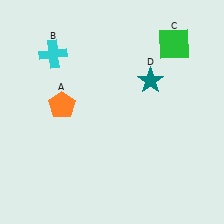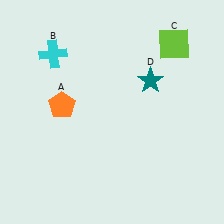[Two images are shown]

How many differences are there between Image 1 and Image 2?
There is 1 difference between the two images.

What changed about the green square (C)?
In Image 1, C is green. In Image 2, it changed to lime.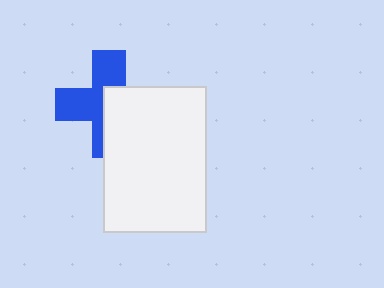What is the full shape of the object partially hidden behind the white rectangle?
The partially hidden object is a blue cross.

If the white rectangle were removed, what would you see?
You would see the complete blue cross.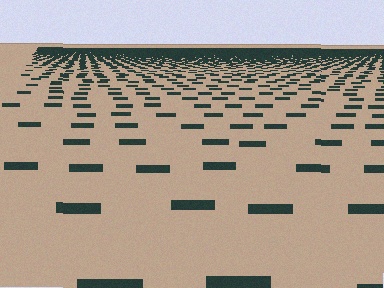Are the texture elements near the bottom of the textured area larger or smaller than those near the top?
Larger. Near the bottom, elements are closer to the viewer and appear at a bigger on-screen size.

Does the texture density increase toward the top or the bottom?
Density increases toward the top.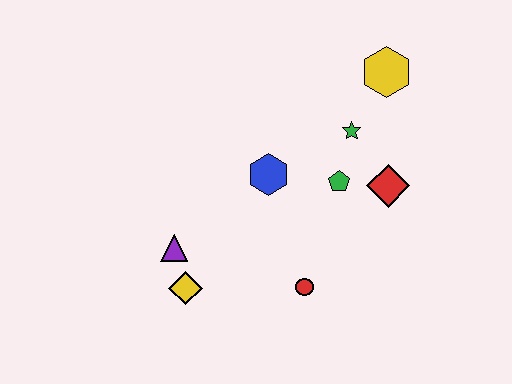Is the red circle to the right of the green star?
No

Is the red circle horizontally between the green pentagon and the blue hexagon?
Yes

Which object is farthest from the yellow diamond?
The yellow hexagon is farthest from the yellow diamond.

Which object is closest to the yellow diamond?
The purple triangle is closest to the yellow diamond.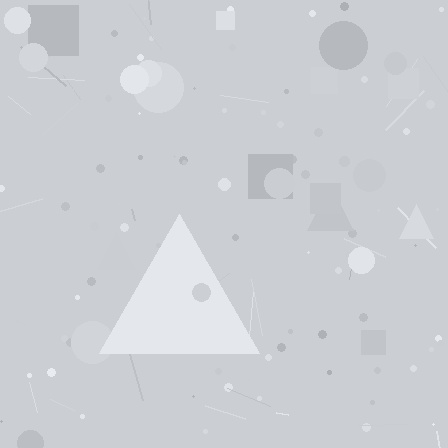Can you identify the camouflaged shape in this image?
The camouflaged shape is a triangle.